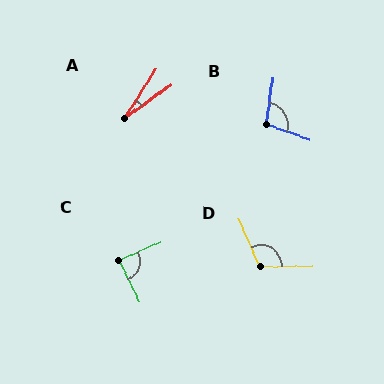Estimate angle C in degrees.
Approximately 88 degrees.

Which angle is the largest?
D, at approximately 115 degrees.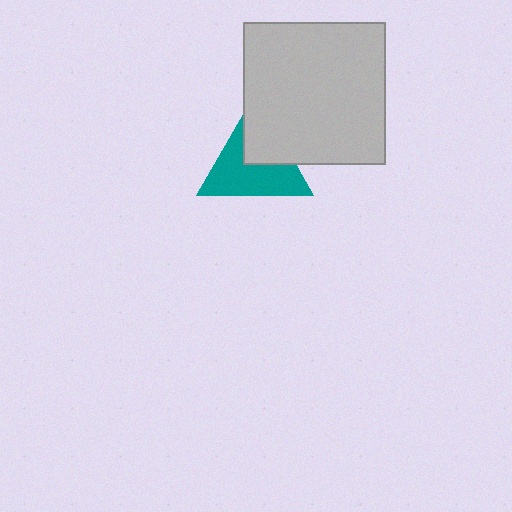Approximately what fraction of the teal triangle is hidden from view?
Roughly 37% of the teal triangle is hidden behind the light gray square.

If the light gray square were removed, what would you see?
You would see the complete teal triangle.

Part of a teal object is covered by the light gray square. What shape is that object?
It is a triangle.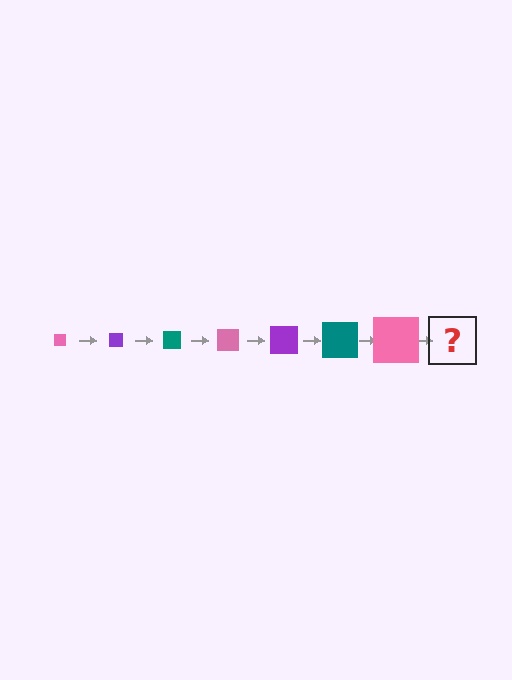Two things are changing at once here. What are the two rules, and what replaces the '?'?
The two rules are that the square grows larger each step and the color cycles through pink, purple, and teal. The '?' should be a purple square, larger than the previous one.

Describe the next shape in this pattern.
It should be a purple square, larger than the previous one.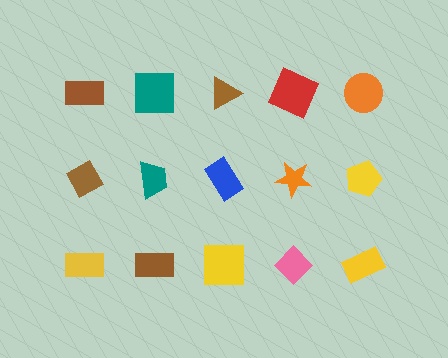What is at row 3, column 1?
A yellow rectangle.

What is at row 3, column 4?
A pink diamond.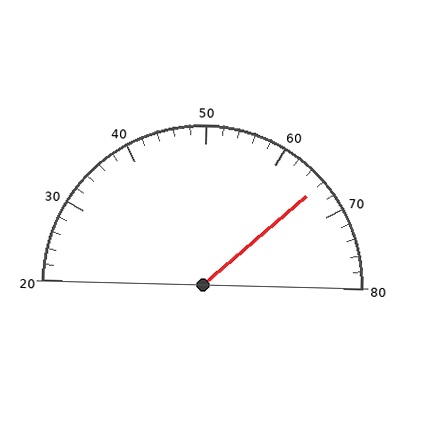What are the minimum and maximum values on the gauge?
The gauge ranges from 20 to 80.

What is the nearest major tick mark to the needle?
The nearest major tick mark is 70.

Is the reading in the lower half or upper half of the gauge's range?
The reading is in the upper half of the range (20 to 80).